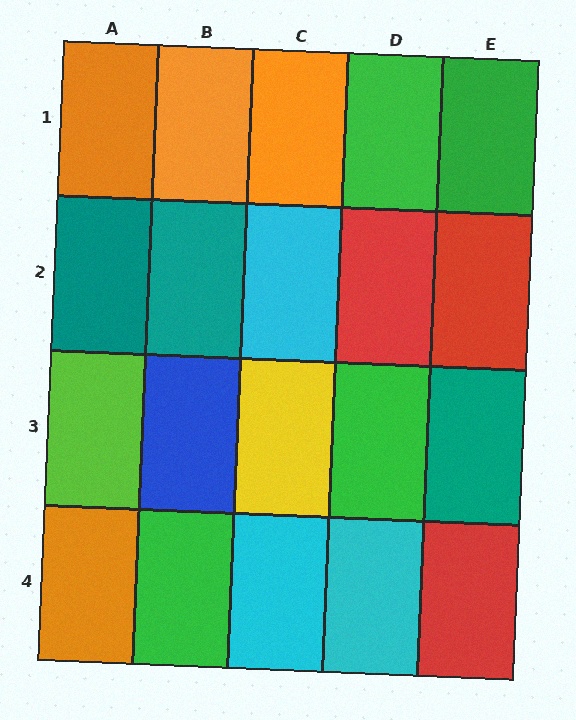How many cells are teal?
3 cells are teal.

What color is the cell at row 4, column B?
Green.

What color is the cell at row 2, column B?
Teal.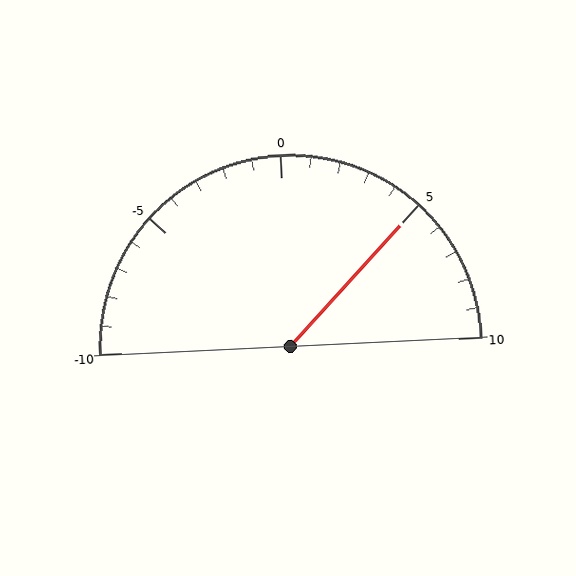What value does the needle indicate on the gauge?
The needle indicates approximately 5.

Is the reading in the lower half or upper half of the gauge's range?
The reading is in the upper half of the range (-10 to 10).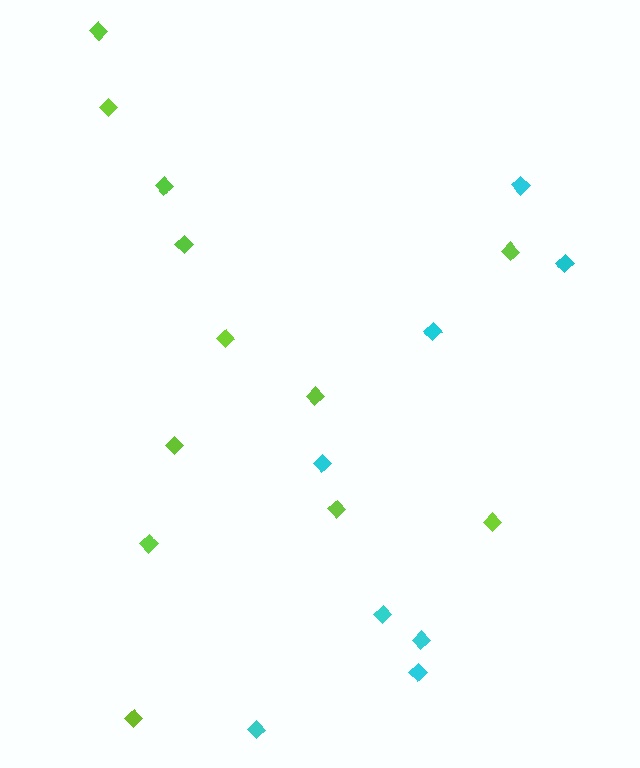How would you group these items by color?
There are 2 groups: one group of lime diamonds (12) and one group of cyan diamonds (8).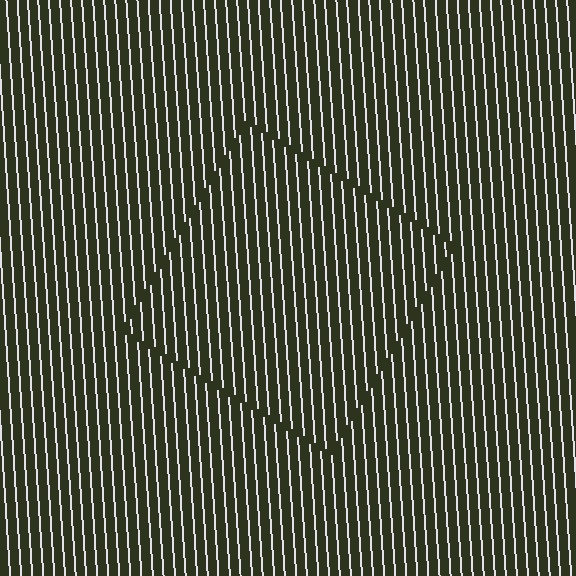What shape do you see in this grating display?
An illusory square. The interior of the shape contains the same grating, shifted by half a period — the contour is defined by the phase discontinuity where line-ends from the inner and outer gratings abut.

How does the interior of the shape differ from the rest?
The interior of the shape contains the same grating, shifted by half a period — the contour is defined by the phase discontinuity where line-ends from the inner and outer gratings abut.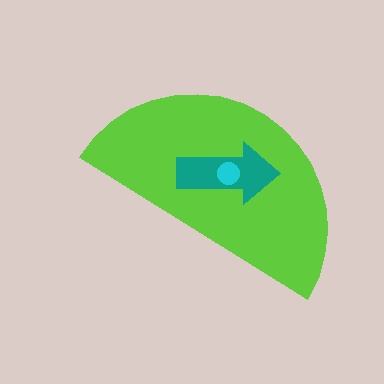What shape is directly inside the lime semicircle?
The teal arrow.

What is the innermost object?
The cyan circle.